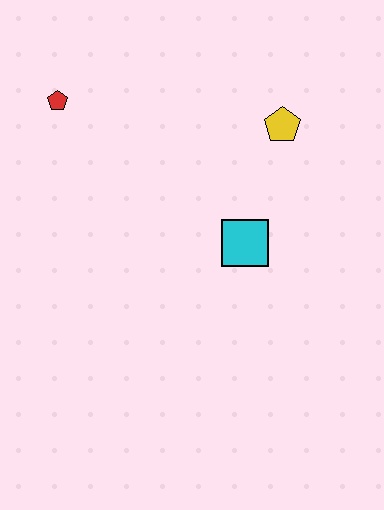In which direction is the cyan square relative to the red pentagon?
The cyan square is to the right of the red pentagon.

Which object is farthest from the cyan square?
The red pentagon is farthest from the cyan square.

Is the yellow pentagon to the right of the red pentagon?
Yes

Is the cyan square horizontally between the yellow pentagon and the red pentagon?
Yes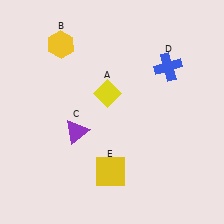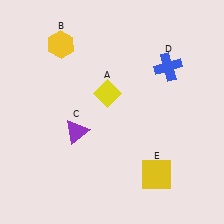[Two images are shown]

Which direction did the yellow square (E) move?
The yellow square (E) moved right.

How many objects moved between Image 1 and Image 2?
1 object moved between the two images.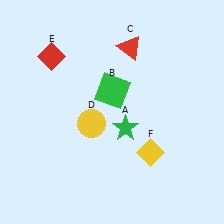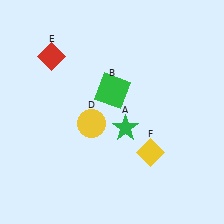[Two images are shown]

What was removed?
The red triangle (C) was removed in Image 2.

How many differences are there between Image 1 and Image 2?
There is 1 difference between the two images.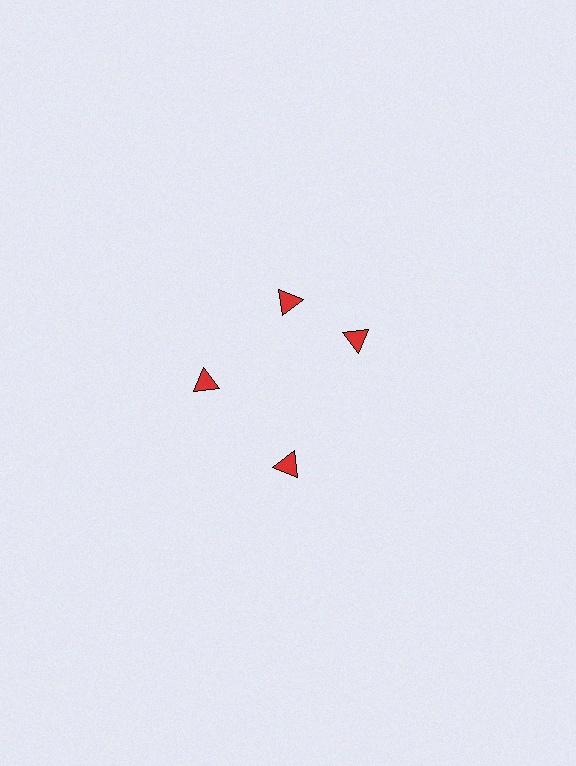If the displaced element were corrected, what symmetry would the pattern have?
It would have 4-fold rotational symmetry — the pattern would map onto itself every 90 degrees.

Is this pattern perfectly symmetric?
No. The 4 red triangles are arranged in a ring, but one element near the 3 o'clock position is rotated out of alignment along the ring, breaking the 4-fold rotational symmetry.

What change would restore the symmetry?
The symmetry would be restored by rotating it back into even spacing with its neighbors so that all 4 triangles sit at equal angles and equal distance from the center.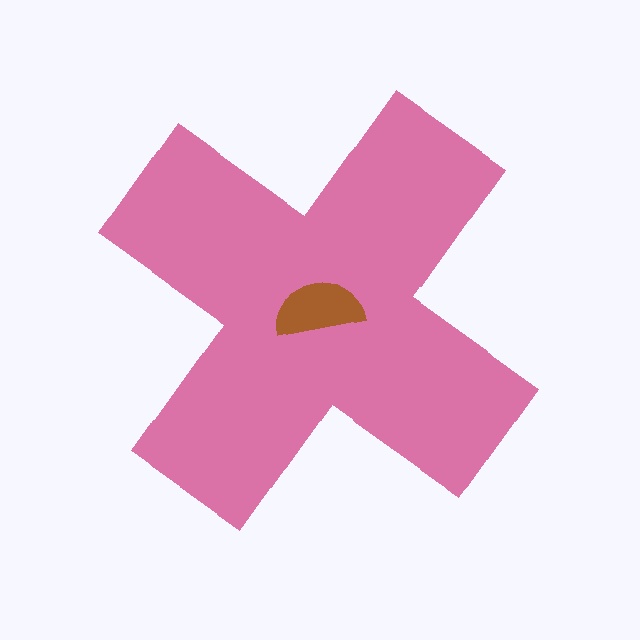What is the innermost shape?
The brown semicircle.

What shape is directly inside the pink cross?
The brown semicircle.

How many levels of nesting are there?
2.